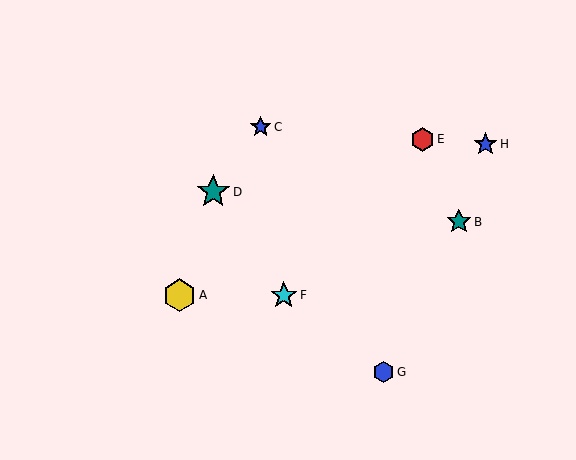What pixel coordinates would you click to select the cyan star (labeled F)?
Click at (284, 295) to select the cyan star F.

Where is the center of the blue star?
The center of the blue star is at (486, 144).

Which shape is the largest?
The teal star (labeled D) is the largest.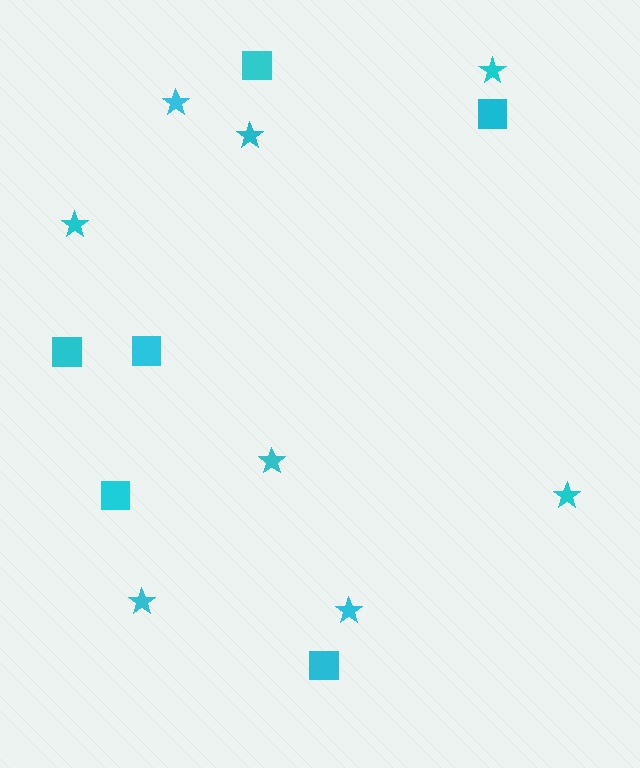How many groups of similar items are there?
There are 2 groups: one group of squares (6) and one group of stars (8).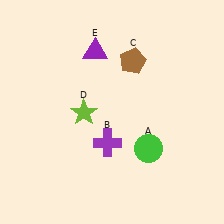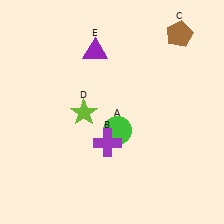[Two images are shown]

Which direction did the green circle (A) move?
The green circle (A) moved left.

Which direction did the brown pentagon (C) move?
The brown pentagon (C) moved right.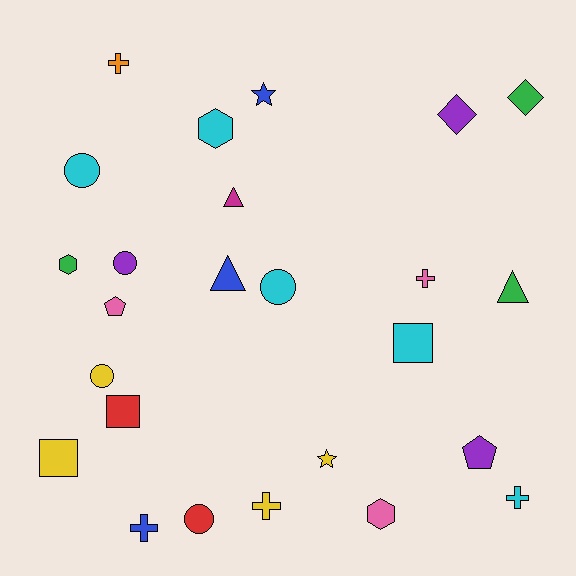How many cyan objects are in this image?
There are 5 cyan objects.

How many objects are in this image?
There are 25 objects.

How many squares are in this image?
There are 3 squares.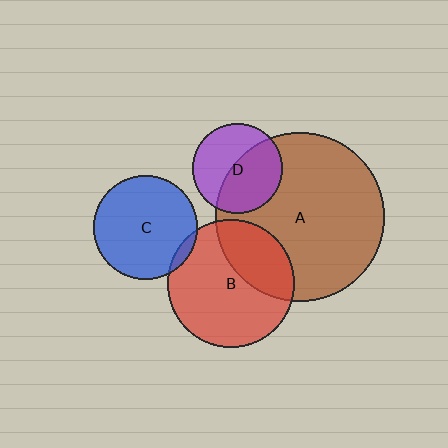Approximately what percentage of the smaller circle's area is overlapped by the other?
Approximately 50%.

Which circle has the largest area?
Circle A (brown).